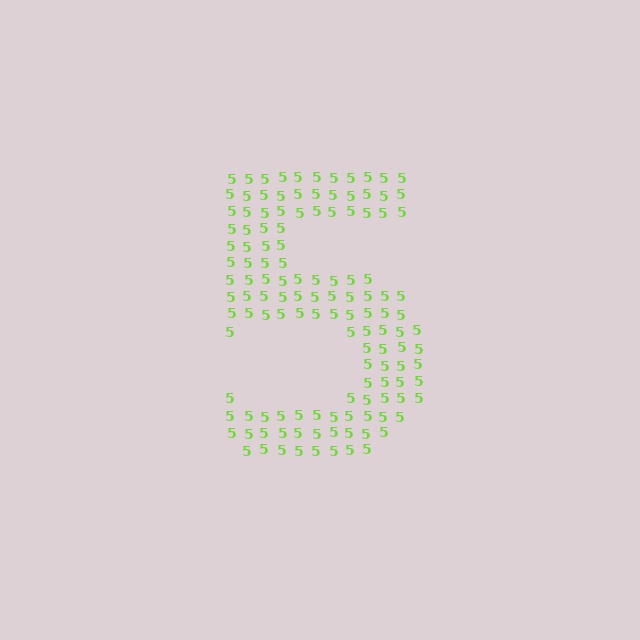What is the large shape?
The large shape is the digit 5.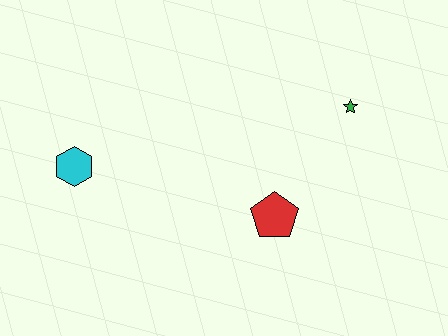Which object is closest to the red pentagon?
The green star is closest to the red pentagon.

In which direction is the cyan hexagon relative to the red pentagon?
The cyan hexagon is to the left of the red pentagon.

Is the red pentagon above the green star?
No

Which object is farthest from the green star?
The cyan hexagon is farthest from the green star.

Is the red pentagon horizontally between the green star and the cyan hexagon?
Yes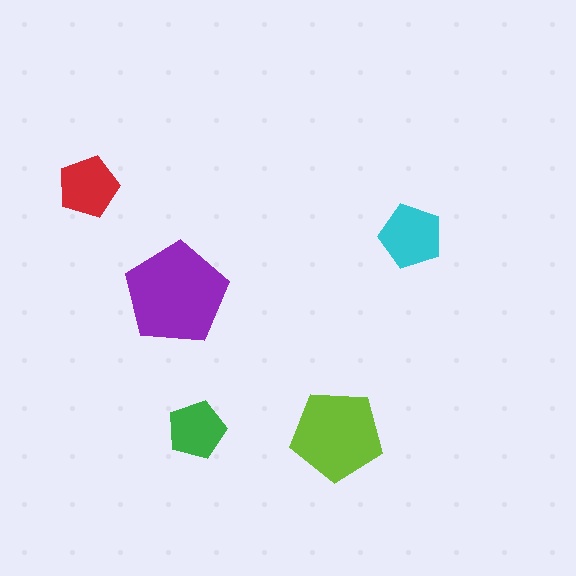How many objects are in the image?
There are 5 objects in the image.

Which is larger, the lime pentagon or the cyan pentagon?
The lime one.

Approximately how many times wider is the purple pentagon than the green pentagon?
About 2 times wider.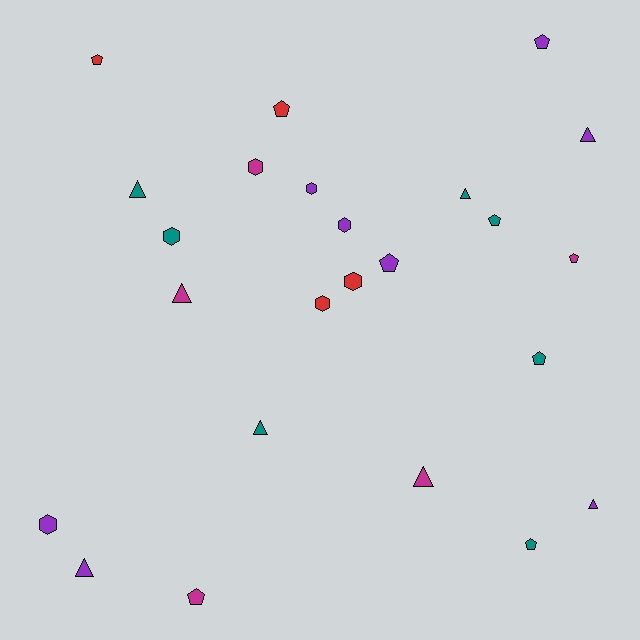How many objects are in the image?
There are 24 objects.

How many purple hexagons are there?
There are 3 purple hexagons.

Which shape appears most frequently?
Pentagon, with 9 objects.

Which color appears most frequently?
Purple, with 8 objects.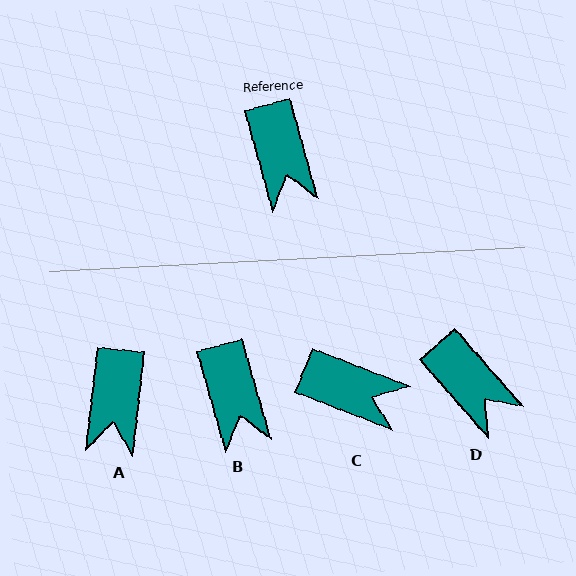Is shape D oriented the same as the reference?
No, it is off by about 26 degrees.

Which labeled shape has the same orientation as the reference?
B.